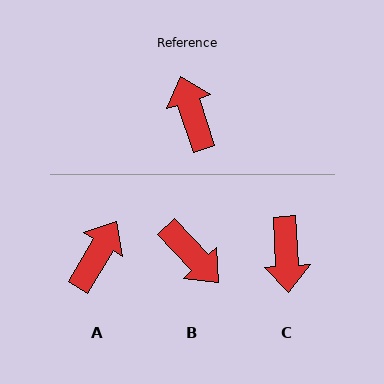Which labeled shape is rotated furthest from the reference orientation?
C, about 165 degrees away.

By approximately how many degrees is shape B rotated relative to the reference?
Approximately 155 degrees clockwise.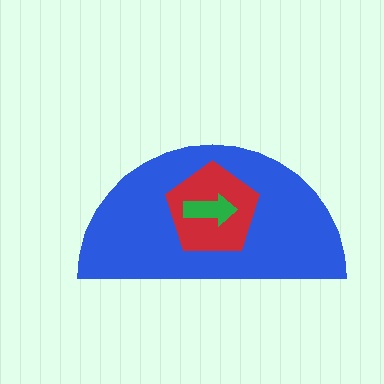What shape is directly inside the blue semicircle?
The red pentagon.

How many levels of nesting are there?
3.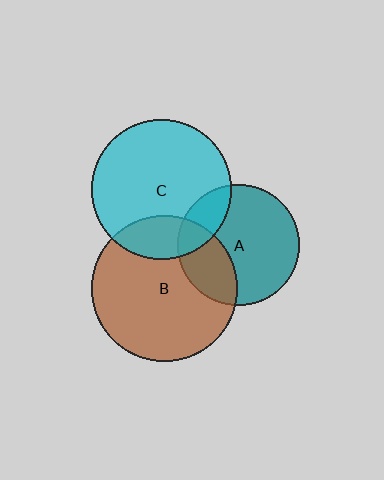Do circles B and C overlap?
Yes.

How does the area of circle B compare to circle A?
Approximately 1.4 times.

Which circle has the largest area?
Circle B (brown).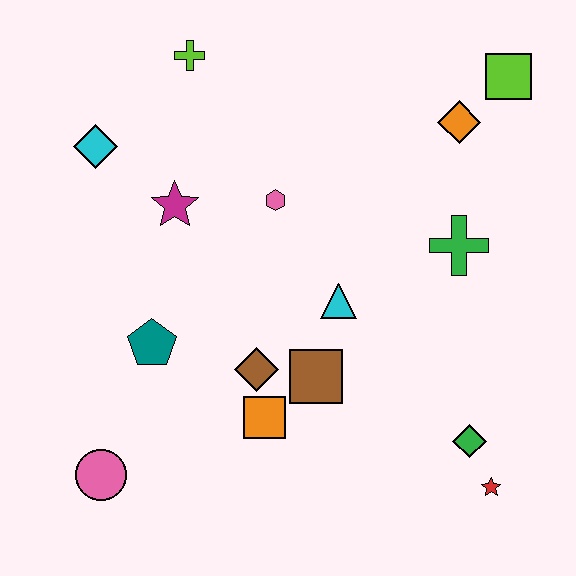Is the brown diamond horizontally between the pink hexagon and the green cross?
No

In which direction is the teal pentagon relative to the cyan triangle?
The teal pentagon is to the left of the cyan triangle.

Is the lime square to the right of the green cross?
Yes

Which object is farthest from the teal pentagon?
The lime square is farthest from the teal pentagon.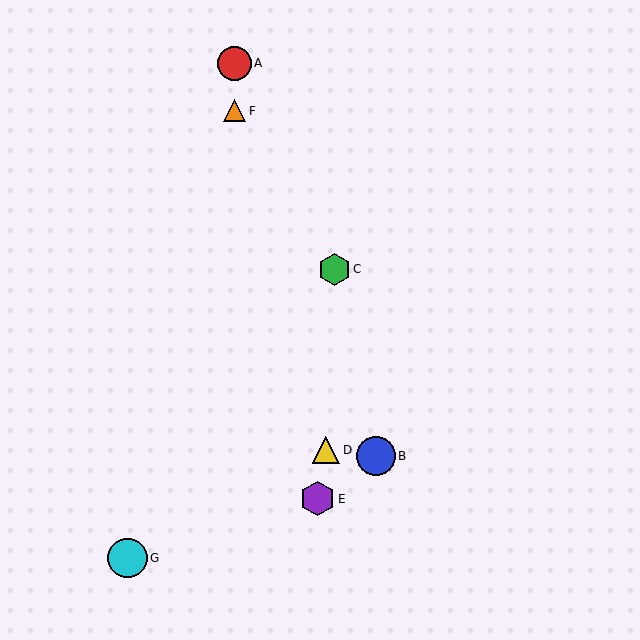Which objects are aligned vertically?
Objects A, F are aligned vertically.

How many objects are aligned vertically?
2 objects (A, F) are aligned vertically.